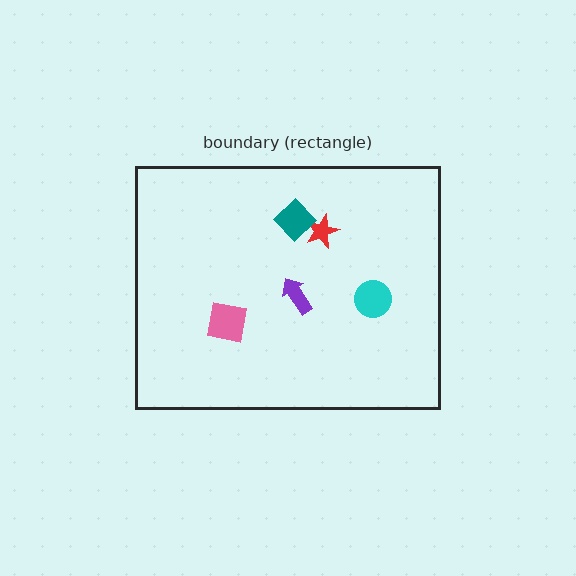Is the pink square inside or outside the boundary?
Inside.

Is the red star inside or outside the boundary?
Inside.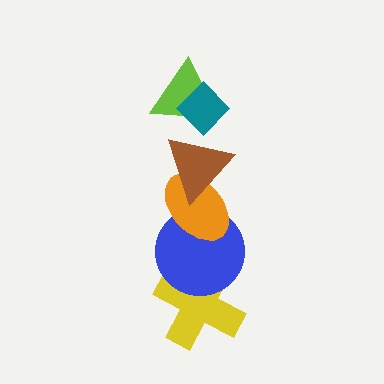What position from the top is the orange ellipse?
The orange ellipse is 4th from the top.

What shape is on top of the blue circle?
The orange ellipse is on top of the blue circle.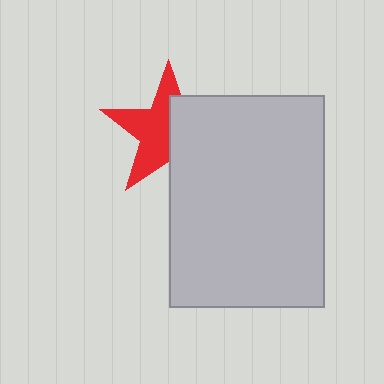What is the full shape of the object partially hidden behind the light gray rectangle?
The partially hidden object is a red star.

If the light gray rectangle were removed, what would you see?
You would see the complete red star.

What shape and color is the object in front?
The object in front is a light gray rectangle.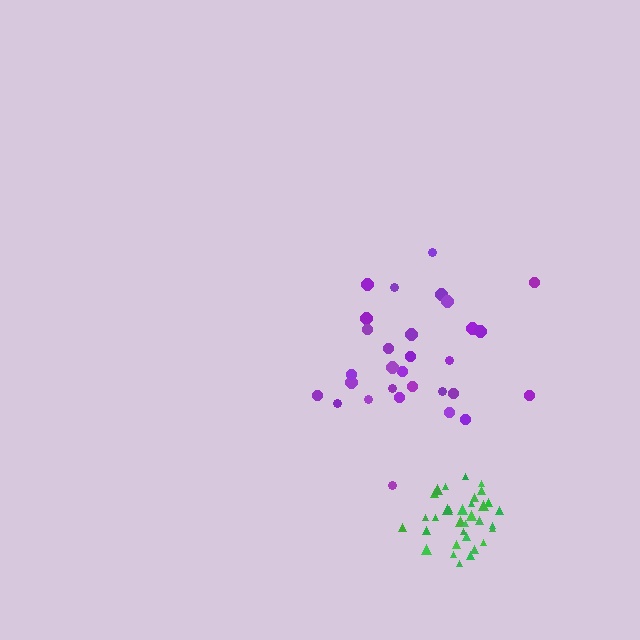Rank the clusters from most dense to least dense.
green, purple.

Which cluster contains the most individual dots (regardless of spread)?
Green (33).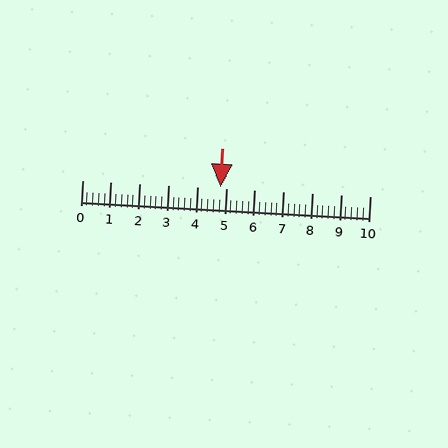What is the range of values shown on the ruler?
The ruler shows values from 0 to 10.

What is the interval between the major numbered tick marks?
The major tick marks are spaced 1 units apart.